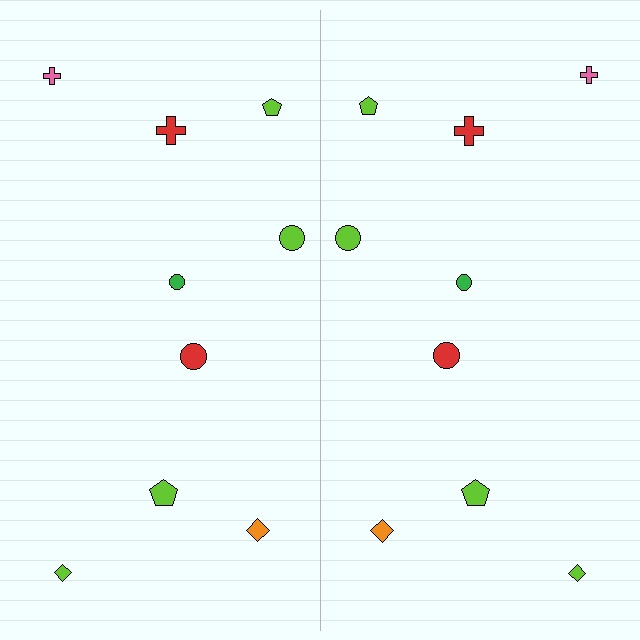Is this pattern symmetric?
Yes, this pattern has bilateral (reflection) symmetry.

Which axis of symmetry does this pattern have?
The pattern has a vertical axis of symmetry running through the center of the image.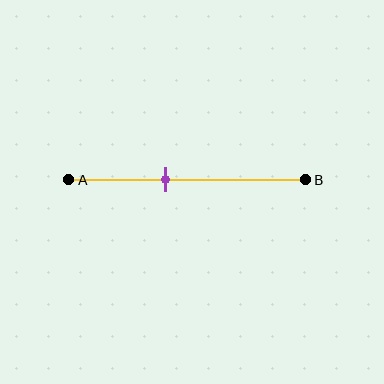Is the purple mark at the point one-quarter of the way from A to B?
No, the mark is at about 40% from A, not at the 25% one-quarter point.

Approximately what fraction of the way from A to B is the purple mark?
The purple mark is approximately 40% of the way from A to B.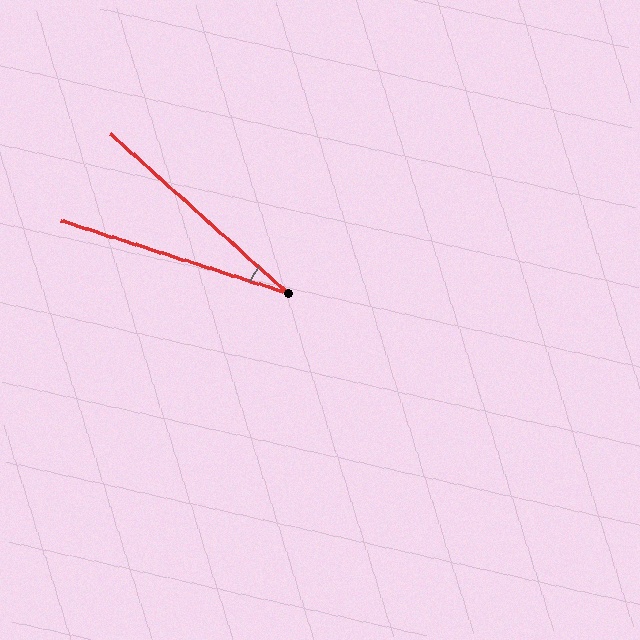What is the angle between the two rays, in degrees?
Approximately 24 degrees.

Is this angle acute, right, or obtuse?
It is acute.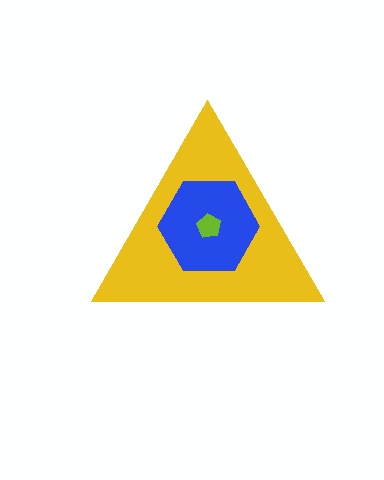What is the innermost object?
The lime pentagon.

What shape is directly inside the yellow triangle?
The blue hexagon.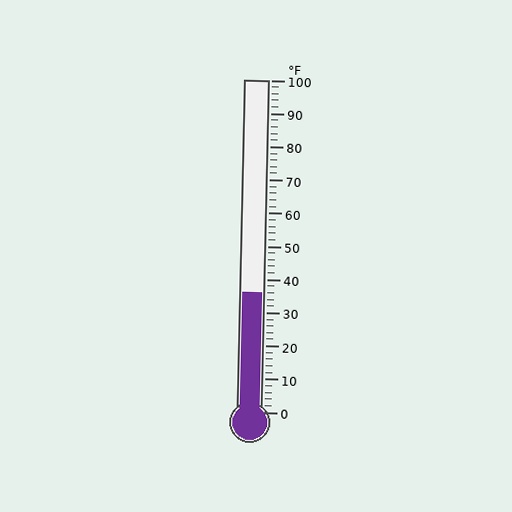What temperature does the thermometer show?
The thermometer shows approximately 36°F.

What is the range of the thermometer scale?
The thermometer scale ranges from 0°F to 100°F.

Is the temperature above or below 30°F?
The temperature is above 30°F.